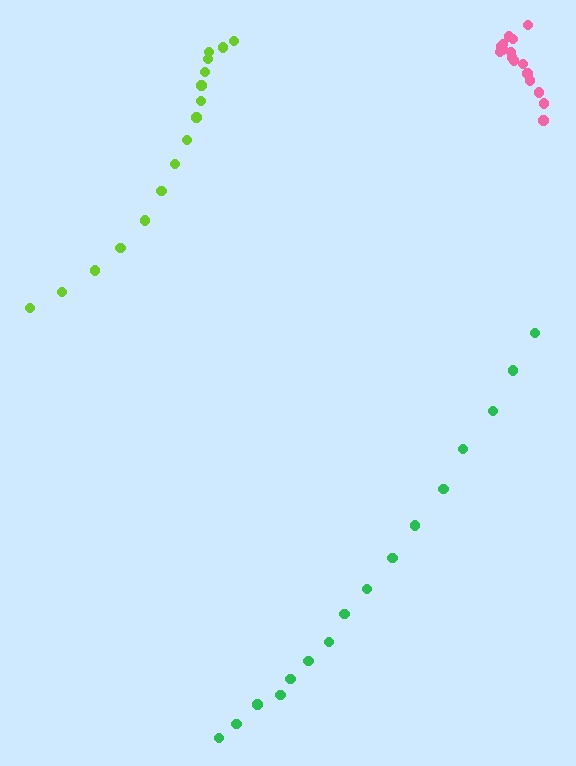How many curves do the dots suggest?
There are 3 distinct paths.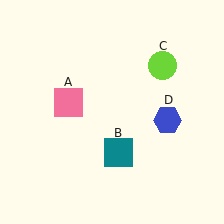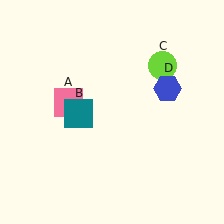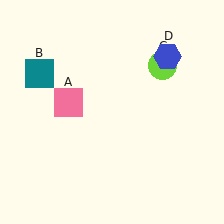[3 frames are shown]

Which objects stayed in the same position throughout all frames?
Pink square (object A) and lime circle (object C) remained stationary.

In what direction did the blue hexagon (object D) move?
The blue hexagon (object D) moved up.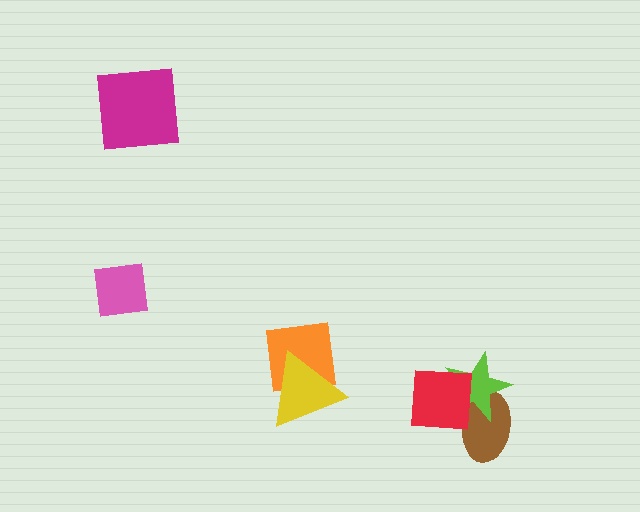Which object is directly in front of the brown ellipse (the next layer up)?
The lime star is directly in front of the brown ellipse.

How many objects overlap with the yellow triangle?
1 object overlaps with the yellow triangle.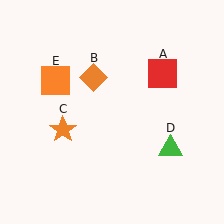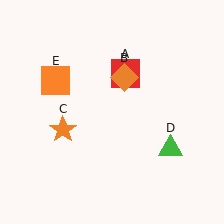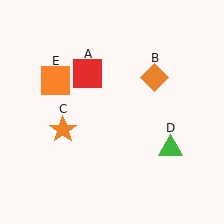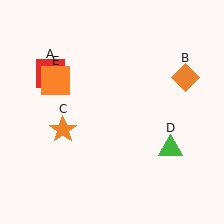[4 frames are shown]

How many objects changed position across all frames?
2 objects changed position: red square (object A), orange diamond (object B).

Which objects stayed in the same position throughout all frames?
Orange star (object C) and green triangle (object D) and orange square (object E) remained stationary.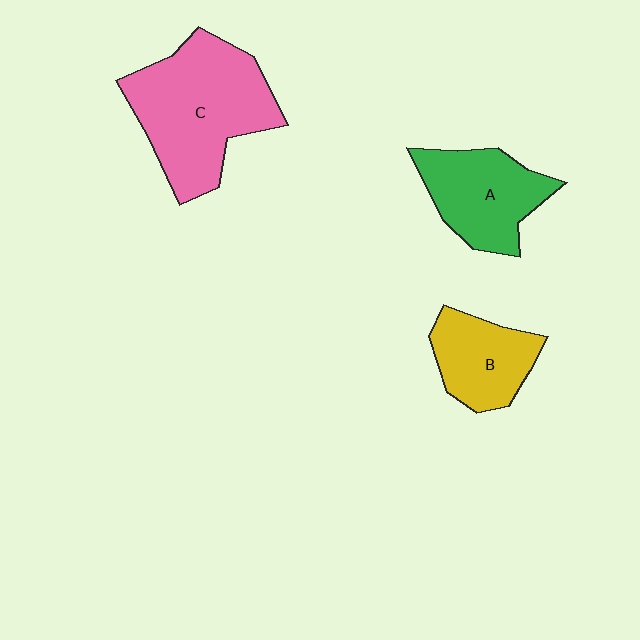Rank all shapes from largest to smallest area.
From largest to smallest: C (pink), A (green), B (yellow).